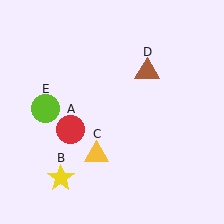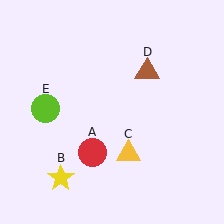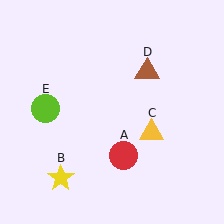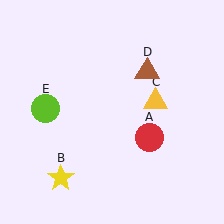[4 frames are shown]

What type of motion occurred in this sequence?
The red circle (object A), yellow triangle (object C) rotated counterclockwise around the center of the scene.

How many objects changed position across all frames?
2 objects changed position: red circle (object A), yellow triangle (object C).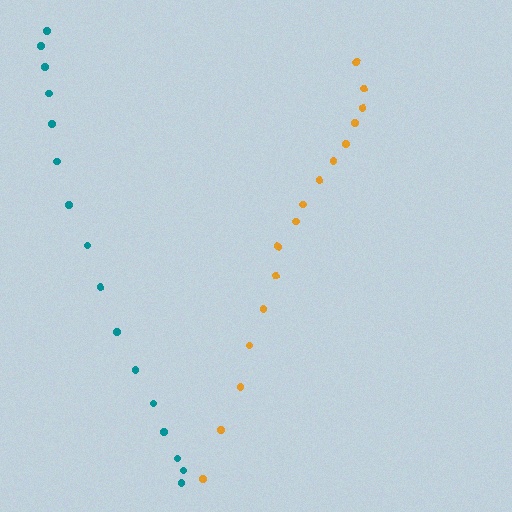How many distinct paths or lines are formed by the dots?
There are 2 distinct paths.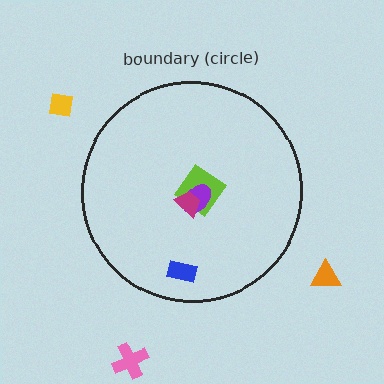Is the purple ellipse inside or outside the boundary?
Inside.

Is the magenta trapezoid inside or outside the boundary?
Inside.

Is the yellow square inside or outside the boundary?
Outside.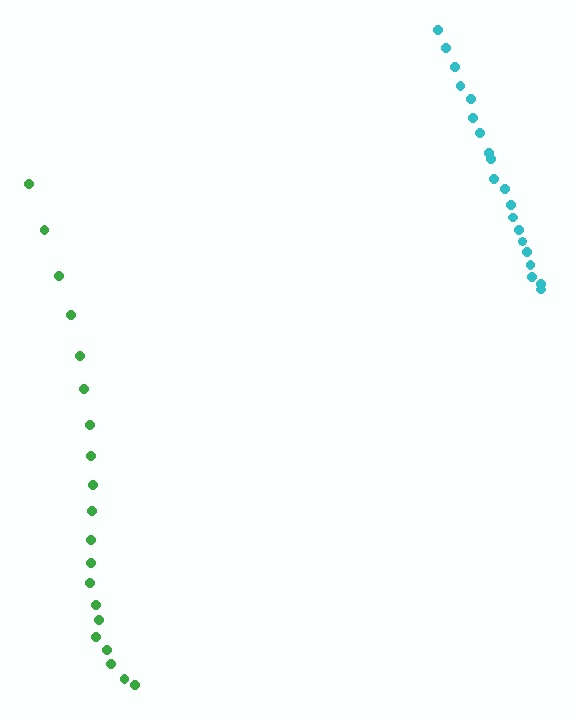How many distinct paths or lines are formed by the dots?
There are 2 distinct paths.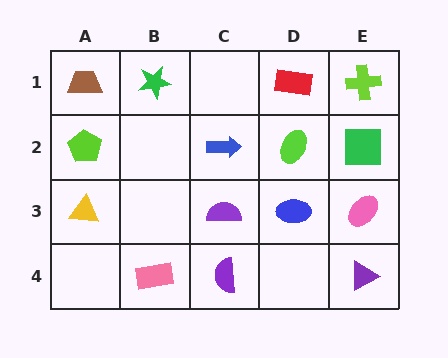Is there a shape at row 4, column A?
No, that cell is empty.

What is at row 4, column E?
A purple triangle.